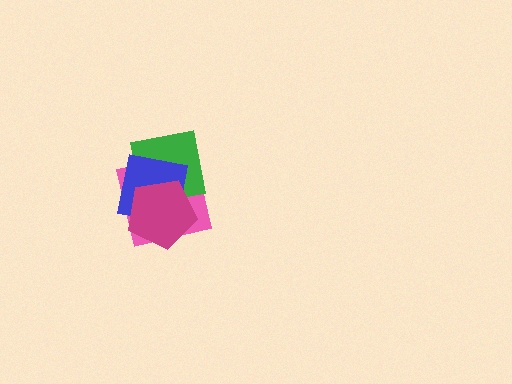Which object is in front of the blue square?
The magenta pentagon is in front of the blue square.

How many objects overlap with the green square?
3 objects overlap with the green square.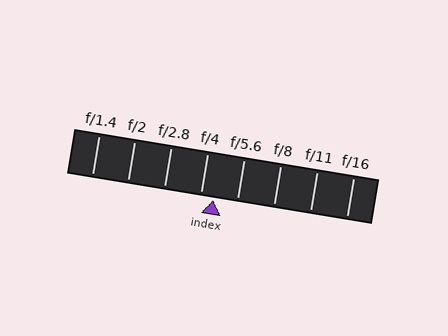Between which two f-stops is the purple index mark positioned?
The index mark is between f/4 and f/5.6.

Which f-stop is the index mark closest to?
The index mark is closest to f/4.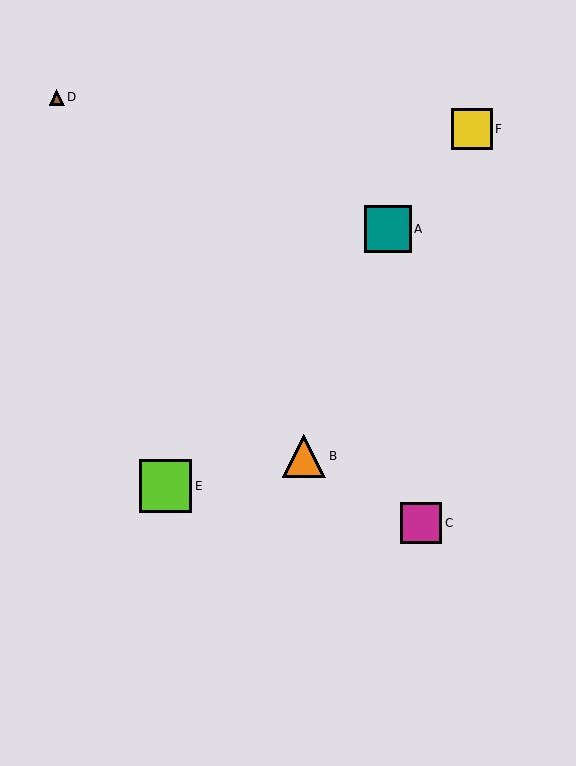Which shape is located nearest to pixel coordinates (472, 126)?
The yellow square (labeled F) at (472, 129) is nearest to that location.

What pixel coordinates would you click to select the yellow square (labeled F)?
Click at (472, 129) to select the yellow square F.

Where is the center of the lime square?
The center of the lime square is at (166, 486).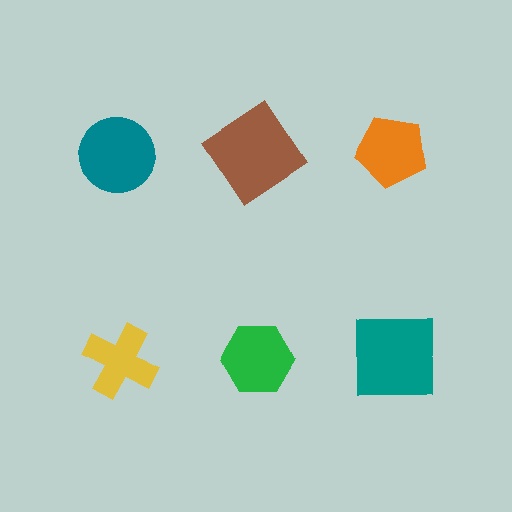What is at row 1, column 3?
An orange pentagon.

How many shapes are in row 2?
3 shapes.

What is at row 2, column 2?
A green hexagon.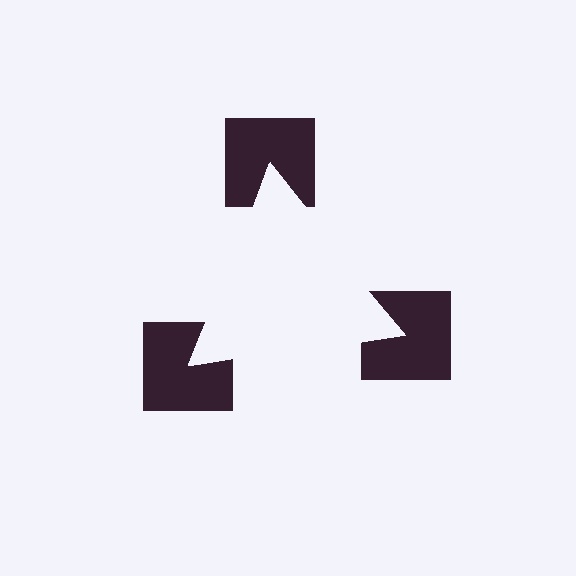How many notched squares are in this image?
There are 3 — one at each vertex of the illusory triangle.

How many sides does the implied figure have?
3 sides.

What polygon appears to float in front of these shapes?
An illusory triangle — its edges are inferred from the aligned wedge cuts in the notched squares, not physically drawn.